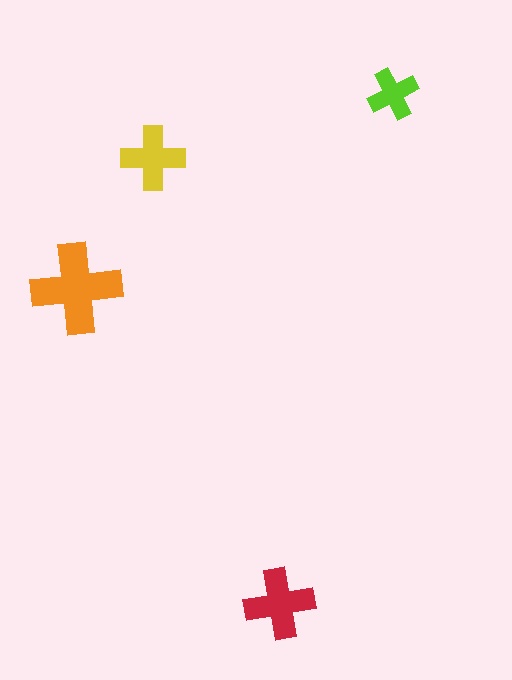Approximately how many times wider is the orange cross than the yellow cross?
About 1.5 times wider.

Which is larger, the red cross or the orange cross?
The orange one.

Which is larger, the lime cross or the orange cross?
The orange one.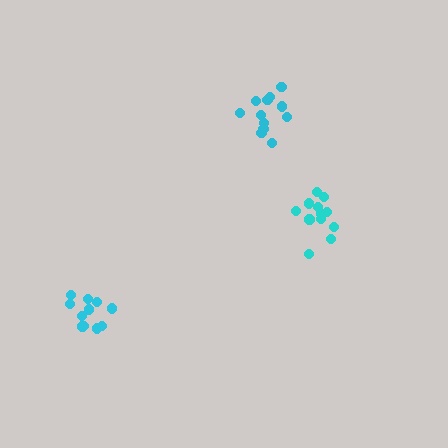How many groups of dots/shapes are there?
There are 3 groups.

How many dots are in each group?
Group 1: 12 dots, Group 2: 12 dots, Group 3: 11 dots (35 total).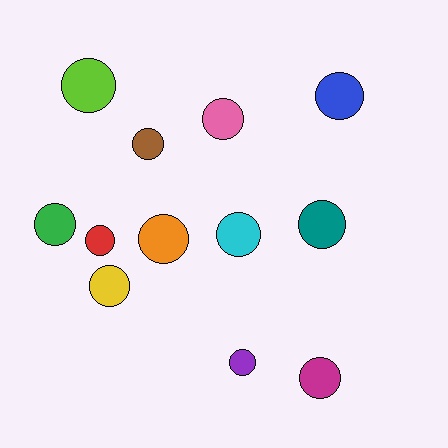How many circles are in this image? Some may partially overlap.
There are 12 circles.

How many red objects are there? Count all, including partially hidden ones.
There is 1 red object.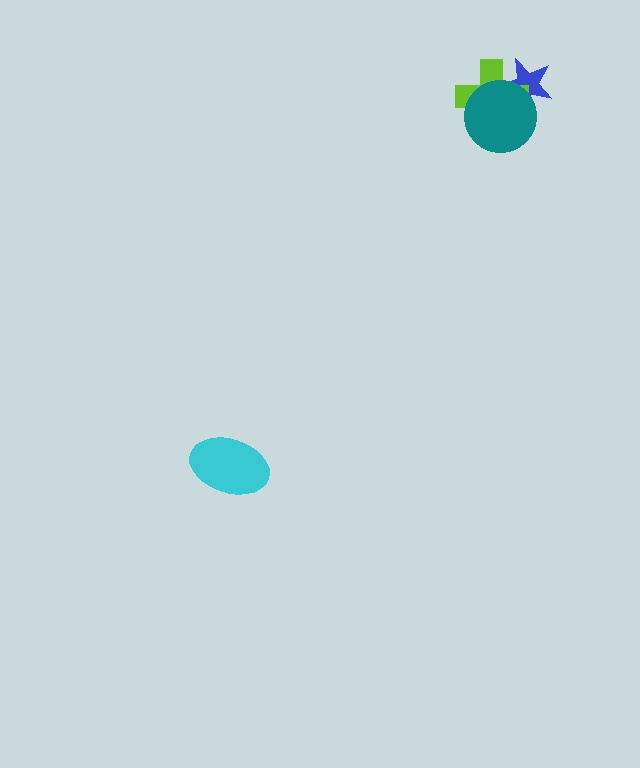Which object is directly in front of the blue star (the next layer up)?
The lime cross is directly in front of the blue star.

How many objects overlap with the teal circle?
2 objects overlap with the teal circle.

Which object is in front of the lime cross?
The teal circle is in front of the lime cross.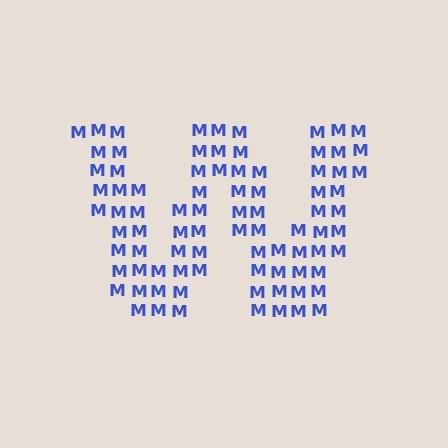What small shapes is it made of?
It is made of small letter M's.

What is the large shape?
The large shape is the letter W.